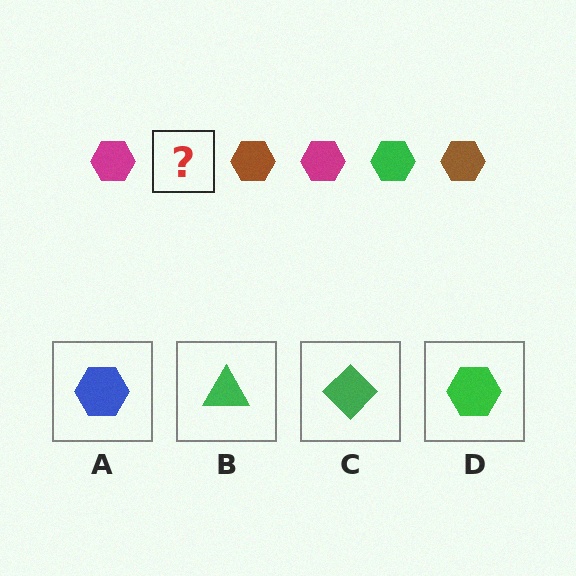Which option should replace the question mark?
Option D.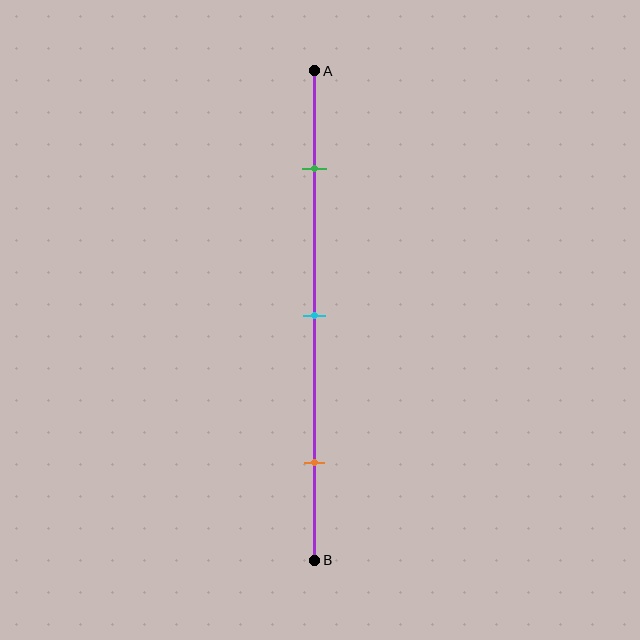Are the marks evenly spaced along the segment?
Yes, the marks are approximately evenly spaced.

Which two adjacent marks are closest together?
The green and cyan marks are the closest adjacent pair.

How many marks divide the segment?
There are 3 marks dividing the segment.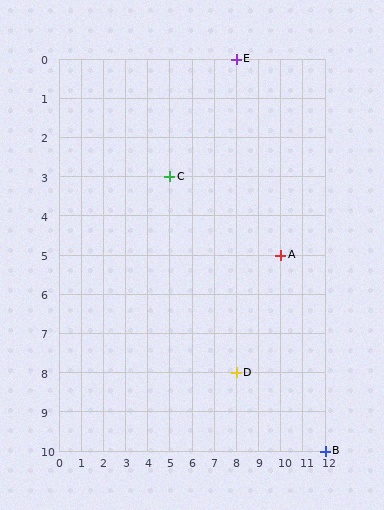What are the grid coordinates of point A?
Point A is at grid coordinates (10, 5).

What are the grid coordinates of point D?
Point D is at grid coordinates (8, 8).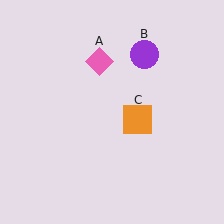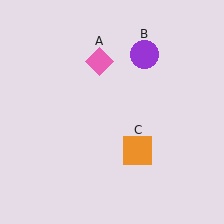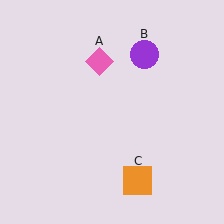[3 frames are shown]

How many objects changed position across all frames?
1 object changed position: orange square (object C).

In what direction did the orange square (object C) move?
The orange square (object C) moved down.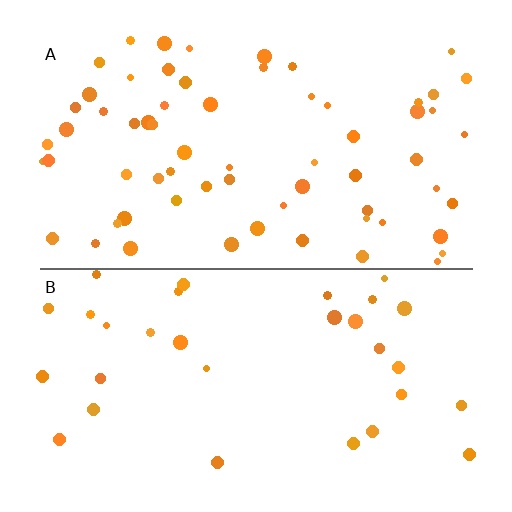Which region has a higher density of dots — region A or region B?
A (the top).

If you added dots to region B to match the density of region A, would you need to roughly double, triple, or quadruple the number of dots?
Approximately double.